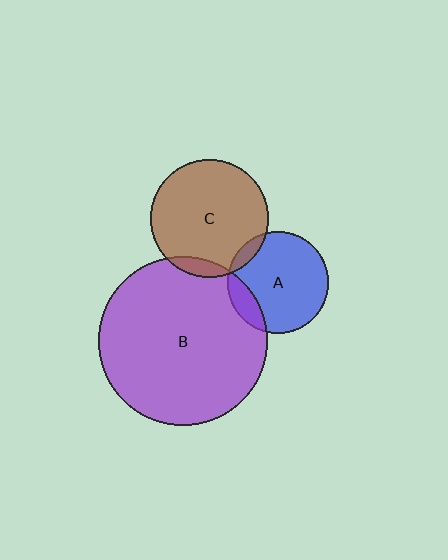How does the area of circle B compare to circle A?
Approximately 2.8 times.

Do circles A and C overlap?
Yes.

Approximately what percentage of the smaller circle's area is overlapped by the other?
Approximately 5%.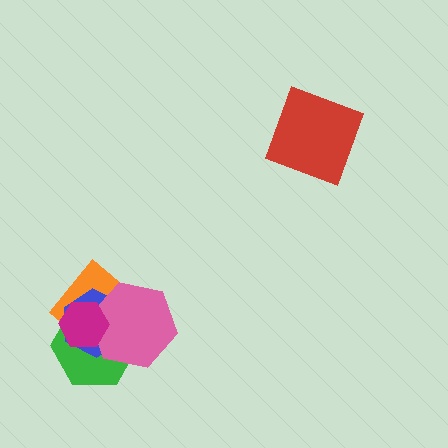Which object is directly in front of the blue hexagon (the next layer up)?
The pink hexagon is directly in front of the blue hexagon.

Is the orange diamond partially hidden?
Yes, it is partially covered by another shape.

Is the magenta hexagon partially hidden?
No, no other shape covers it.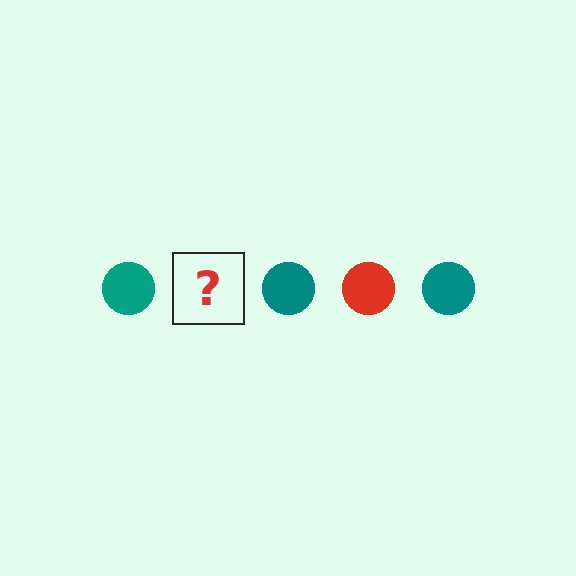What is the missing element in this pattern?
The missing element is a red circle.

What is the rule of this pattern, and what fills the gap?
The rule is that the pattern cycles through teal, red circles. The gap should be filled with a red circle.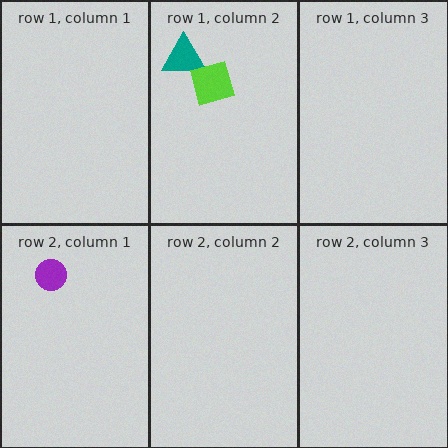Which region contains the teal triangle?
The row 1, column 2 region.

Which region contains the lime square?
The row 1, column 2 region.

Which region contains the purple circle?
The row 2, column 1 region.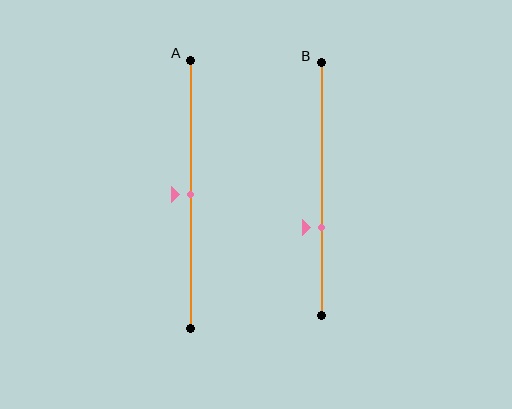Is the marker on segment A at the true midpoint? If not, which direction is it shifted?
Yes, the marker on segment A is at the true midpoint.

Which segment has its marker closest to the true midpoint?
Segment A has its marker closest to the true midpoint.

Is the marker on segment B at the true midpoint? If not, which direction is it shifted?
No, the marker on segment B is shifted downward by about 15% of the segment length.